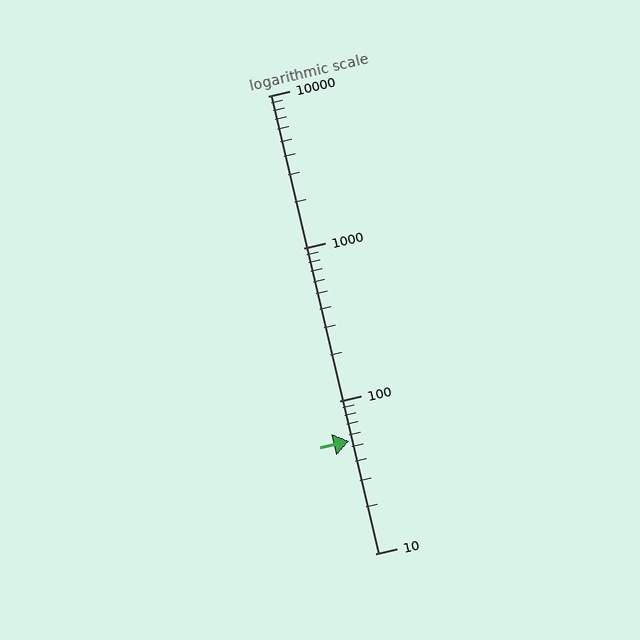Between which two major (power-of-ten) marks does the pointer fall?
The pointer is between 10 and 100.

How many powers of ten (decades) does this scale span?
The scale spans 3 decades, from 10 to 10000.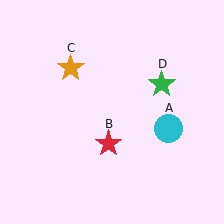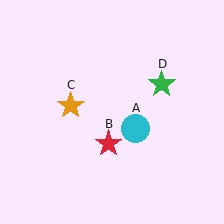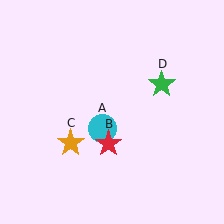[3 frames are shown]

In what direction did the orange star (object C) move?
The orange star (object C) moved down.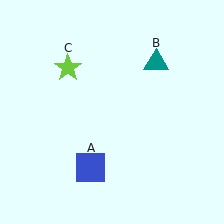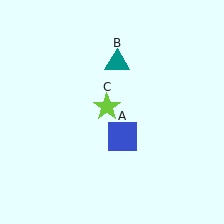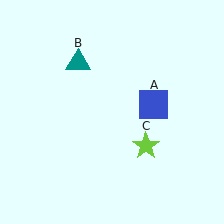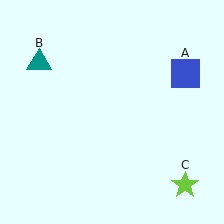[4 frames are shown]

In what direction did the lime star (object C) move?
The lime star (object C) moved down and to the right.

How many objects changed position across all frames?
3 objects changed position: blue square (object A), teal triangle (object B), lime star (object C).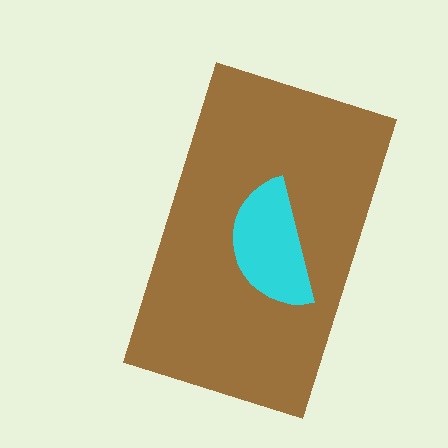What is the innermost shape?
The cyan semicircle.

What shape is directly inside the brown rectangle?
The cyan semicircle.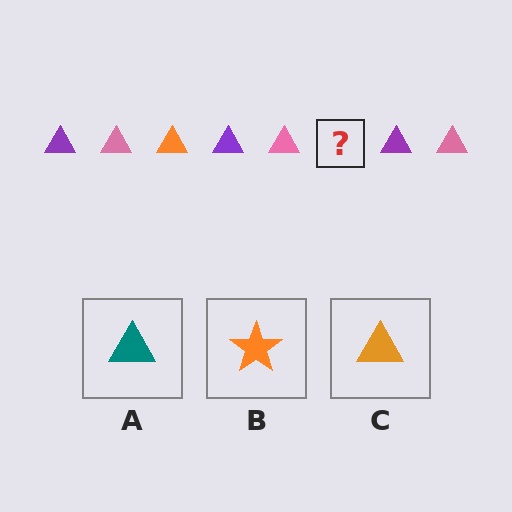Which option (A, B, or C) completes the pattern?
C.